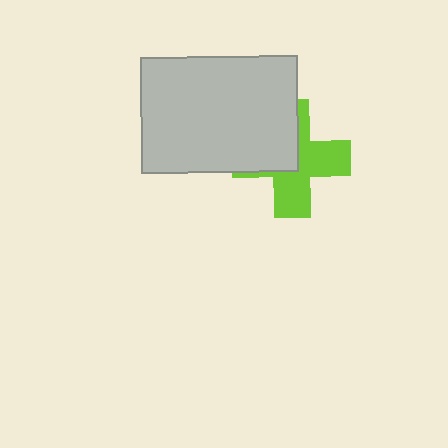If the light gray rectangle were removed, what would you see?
You would see the complete lime cross.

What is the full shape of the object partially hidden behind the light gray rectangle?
The partially hidden object is a lime cross.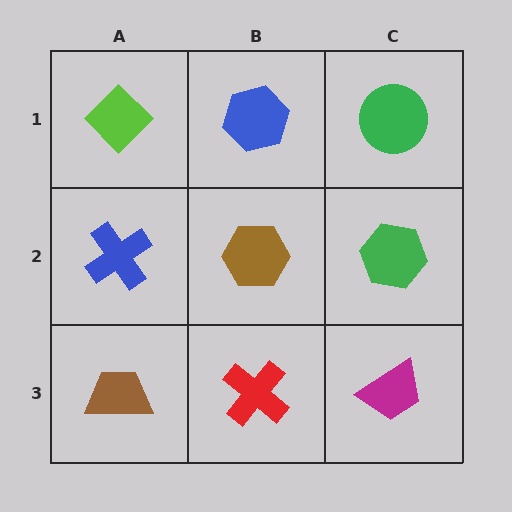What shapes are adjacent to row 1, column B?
A brown hexagon (row 2, column B), a lime diamond (row 1, column A), a green circle (row 1, column C).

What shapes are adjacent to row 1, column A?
A blue cross (row 2, column A), a blue hexagon (row 1, column B).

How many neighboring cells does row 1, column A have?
2.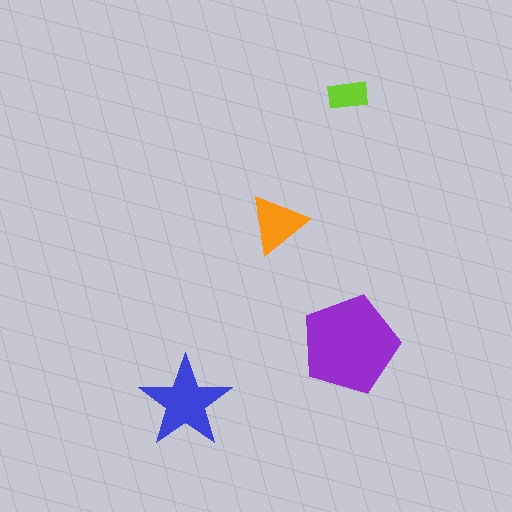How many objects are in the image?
There are 4 objects in the image.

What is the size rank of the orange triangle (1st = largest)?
3rd.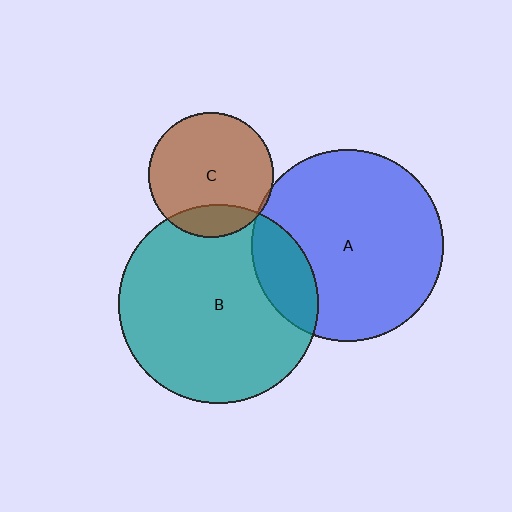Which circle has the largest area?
Circle B (teal).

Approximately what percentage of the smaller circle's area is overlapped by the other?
Approximately 5%.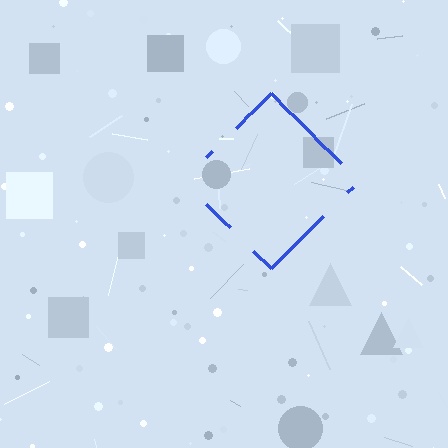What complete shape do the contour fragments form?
The contour fragments form a diamond.